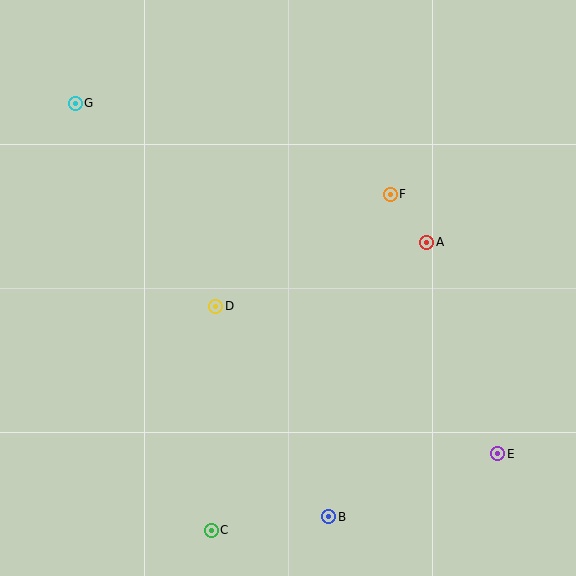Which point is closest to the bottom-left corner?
Point C is closest to the bottom-left corner.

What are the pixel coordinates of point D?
Point D is at (216, 306).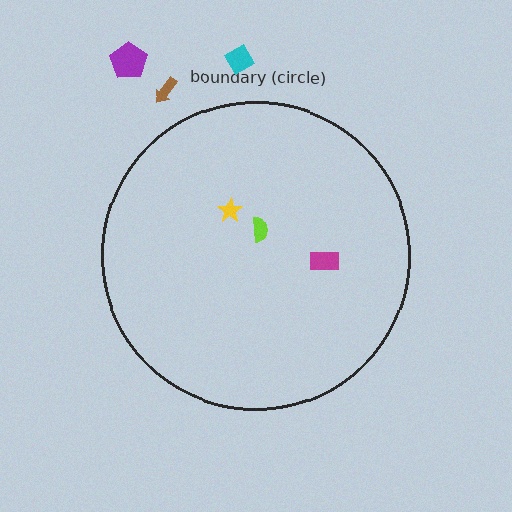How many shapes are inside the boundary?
3 inside, 3 outside.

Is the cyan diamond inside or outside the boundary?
Outside.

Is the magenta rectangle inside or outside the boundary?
Inside.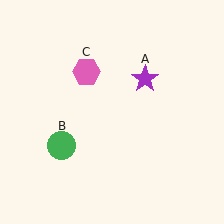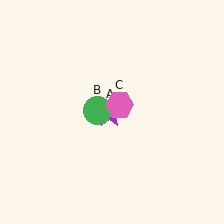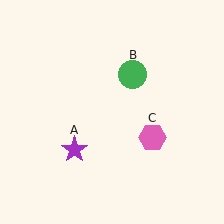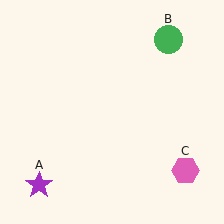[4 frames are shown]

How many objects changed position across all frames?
3 objects changed position: purple star (object A), green circle (object B), pink hexagon (object C).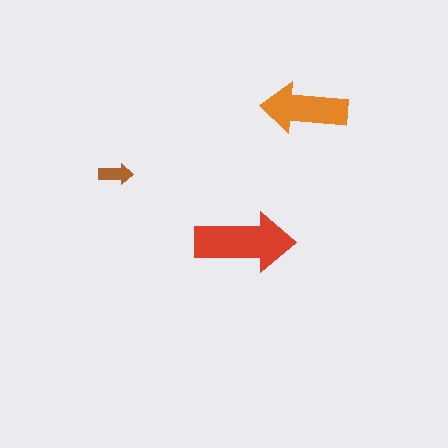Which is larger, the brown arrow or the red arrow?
The red one.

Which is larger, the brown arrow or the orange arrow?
The orange one.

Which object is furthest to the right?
The orange arrow is rightmost.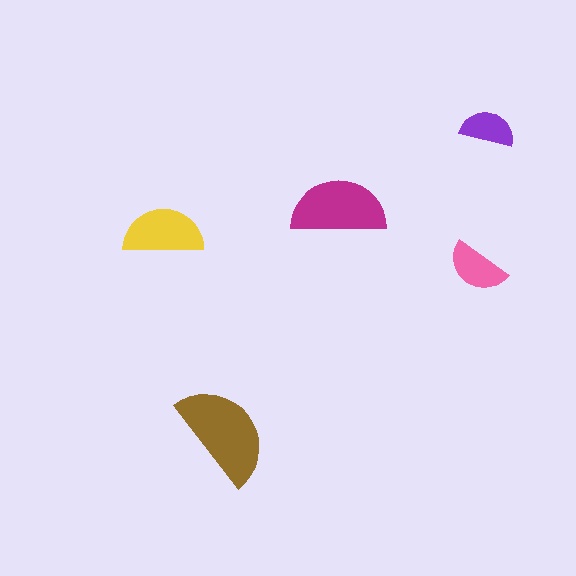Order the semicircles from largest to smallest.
the brown one, the magenta one, the yellow one, the pink one, the purple one.